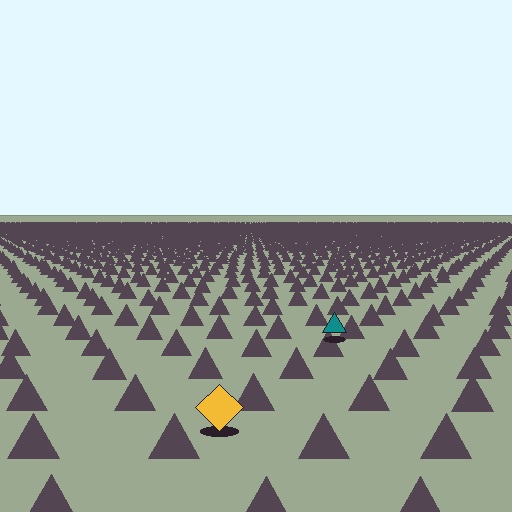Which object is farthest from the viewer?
The teal triangle is farthest from the viewer. It appears smaller and the ground texture around it is denser.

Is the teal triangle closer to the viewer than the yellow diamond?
No. The yellow diamond is closer — you can tell from the texture gradient: the ground texture is coarser near it.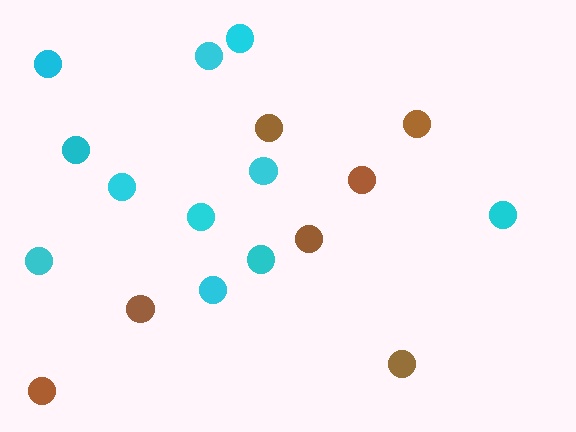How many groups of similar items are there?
There are 2 groups: one group of cyan circles (11) and one group of brown circles (7).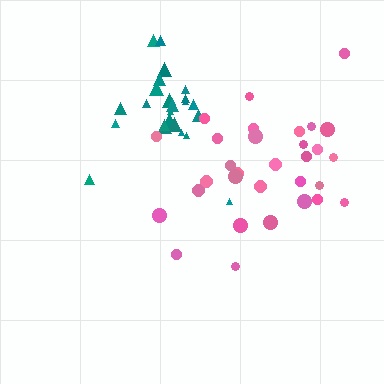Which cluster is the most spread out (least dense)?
Pink.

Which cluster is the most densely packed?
Teal.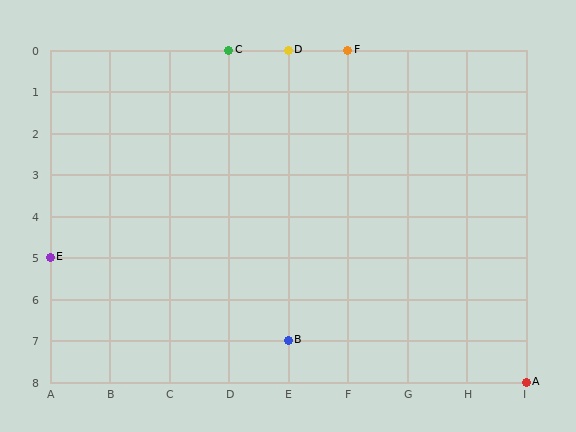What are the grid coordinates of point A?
Point A is at grid coordinates (I, 8).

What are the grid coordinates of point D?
Point D is at grid coordinates (E, 0).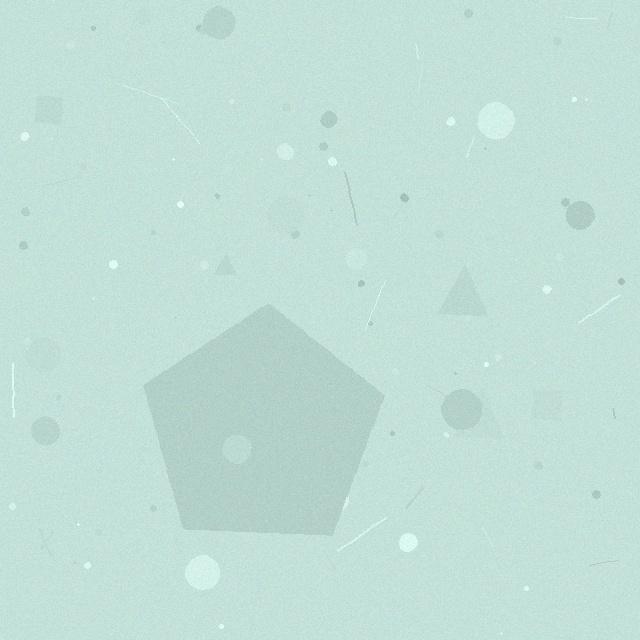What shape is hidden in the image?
A pentagon is hidden in the image.